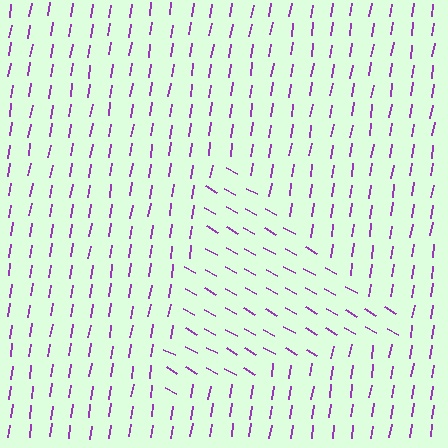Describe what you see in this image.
The image is filled with small purple line segments. A triangle region in the image has lines oriented differently from the surrounding lines, creating a visible texture boundary.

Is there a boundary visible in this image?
Yes, there is a texture boundary formed by a change in line orientation.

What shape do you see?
I see a triangle.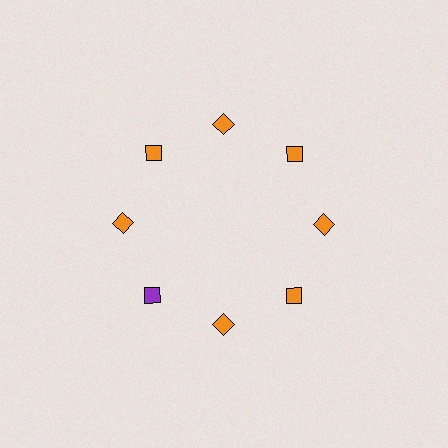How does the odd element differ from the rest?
It has a different color: purple instead of orange.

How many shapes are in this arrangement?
There are 8 shapes arranged in a ring pattern.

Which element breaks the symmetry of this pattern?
The purple diamond at roughly the 8 o'clock position breaks the symmetry. All other shapes are orange diamonds.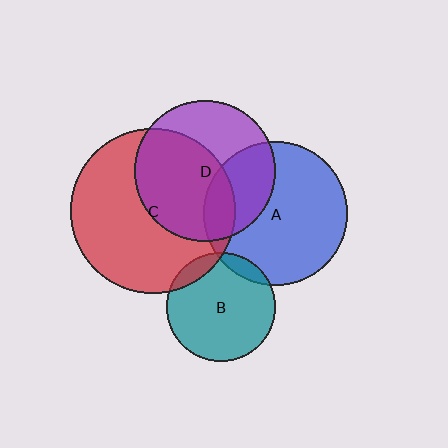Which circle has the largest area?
Circle C (red).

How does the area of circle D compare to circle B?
Approximately 1.7 times.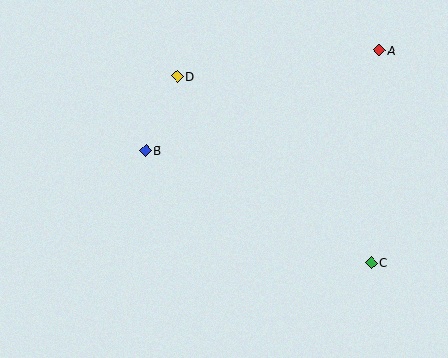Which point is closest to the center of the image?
Point B at (146, 150) is closest to the center.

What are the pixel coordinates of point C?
Point C is at (371, 263).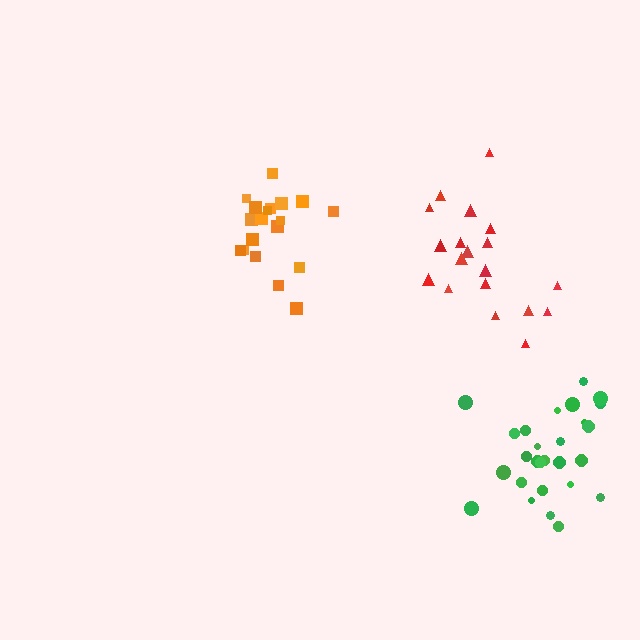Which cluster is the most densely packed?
Orange.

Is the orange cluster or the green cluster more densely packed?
Orange.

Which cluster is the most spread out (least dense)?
Red.